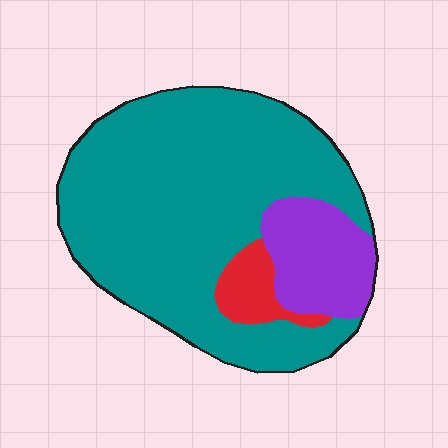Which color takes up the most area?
Teal, at roughly 75%.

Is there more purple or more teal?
Teal.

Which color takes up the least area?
Red, at roughly 5%.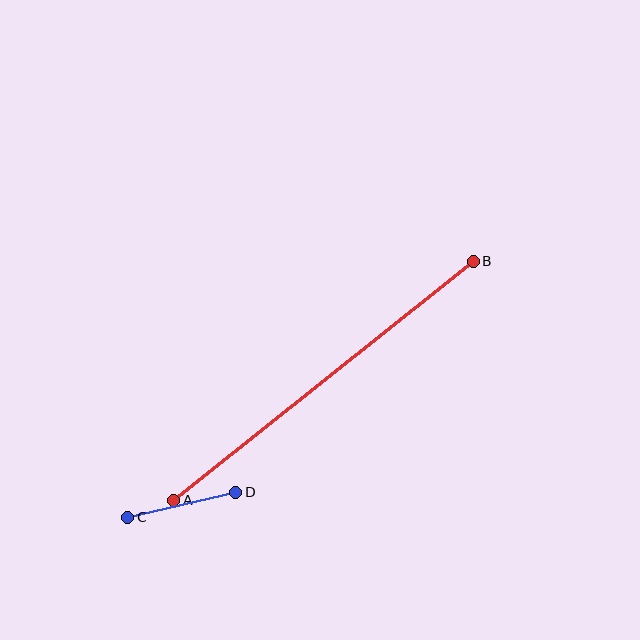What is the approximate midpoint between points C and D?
The midpoint is at approximately (182, 505) pixels.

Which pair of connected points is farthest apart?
Points A and B are farthest apart.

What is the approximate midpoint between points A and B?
The midpoint is at approximately (324, 381) pixels.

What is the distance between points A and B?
The distance is approximately 383 pixels.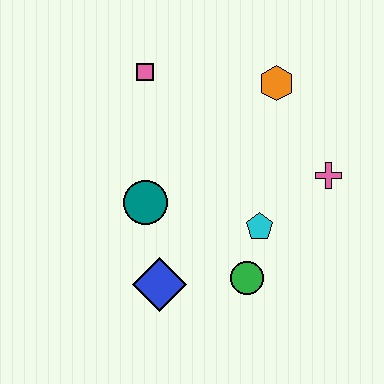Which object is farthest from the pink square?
The green circle is farthest from the pink square.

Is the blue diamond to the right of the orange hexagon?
No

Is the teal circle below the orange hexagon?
Yes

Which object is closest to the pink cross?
The cyan pentagon is closest to the pink cross.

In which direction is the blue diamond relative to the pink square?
The blue diamond is below the pink square.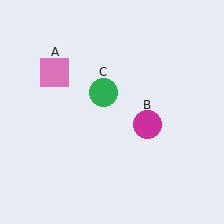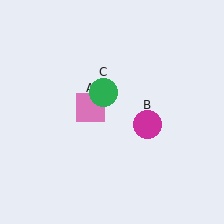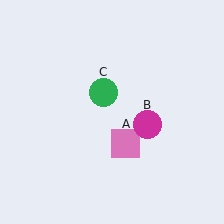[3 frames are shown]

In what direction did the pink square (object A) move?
The pink square (object A) moved down and to the right.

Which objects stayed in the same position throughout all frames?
Magenta circle (object B) and green circle (object C) remained stationary.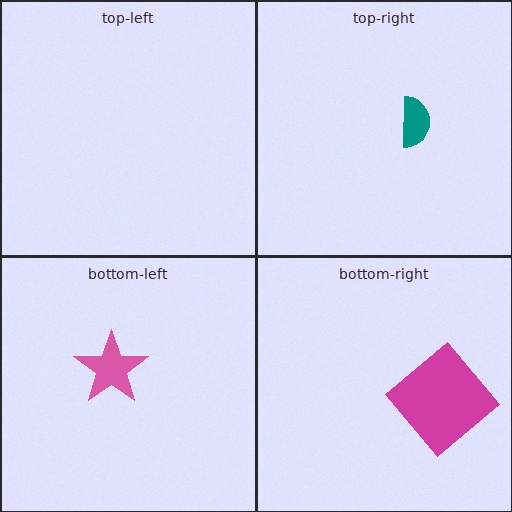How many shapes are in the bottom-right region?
1.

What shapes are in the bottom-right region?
The magenta diamond.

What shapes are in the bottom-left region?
The pink star.